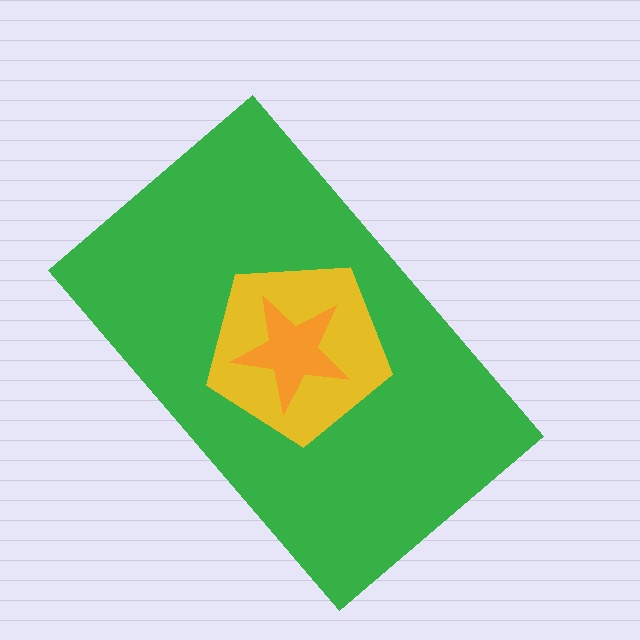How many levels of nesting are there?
3.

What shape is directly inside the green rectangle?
The yellow pentagon.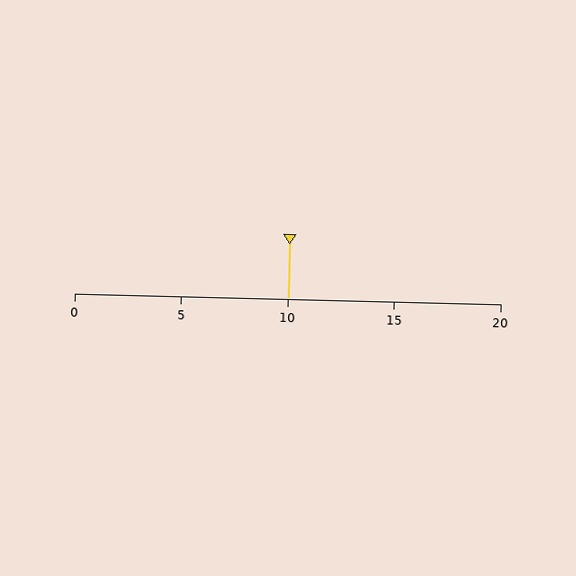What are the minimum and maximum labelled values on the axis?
The axis runs from 0 to 20.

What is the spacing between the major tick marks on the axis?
The major ticks are spaced 5 apart.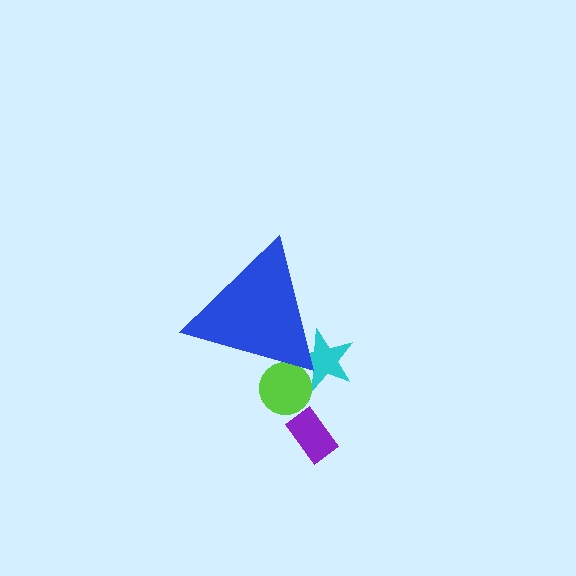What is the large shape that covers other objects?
A blue triangle.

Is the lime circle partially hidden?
Yes, the lime circle is partially hidden behind the blue triangle.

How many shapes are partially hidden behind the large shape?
2 shapes are partially hidden.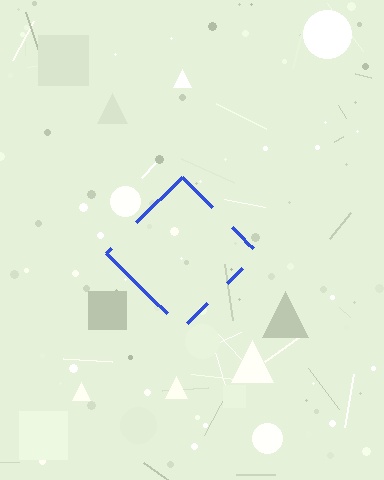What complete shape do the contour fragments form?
The contour fragments form a diamond.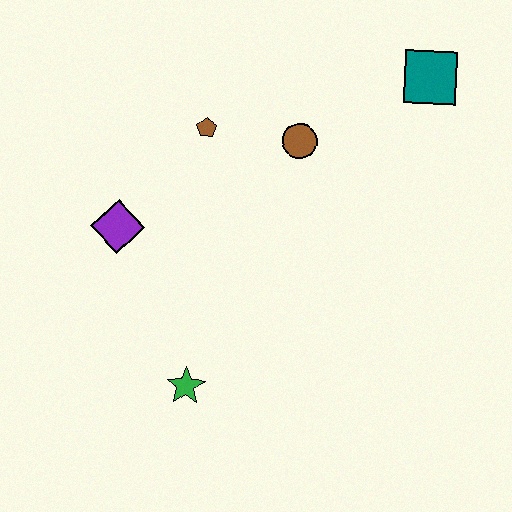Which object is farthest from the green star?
The teal square is farthest from the green star.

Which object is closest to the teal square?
The brown circle is closest to the teal square.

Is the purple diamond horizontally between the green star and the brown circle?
No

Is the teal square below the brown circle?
No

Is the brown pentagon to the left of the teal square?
Yes